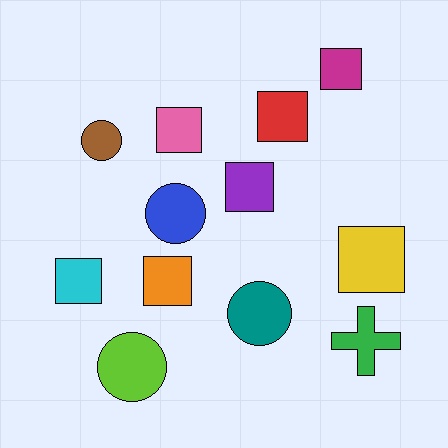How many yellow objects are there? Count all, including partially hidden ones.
There is 1 yellow object.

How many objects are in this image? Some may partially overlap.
There are 12 objects.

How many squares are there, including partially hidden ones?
There are 7 squares.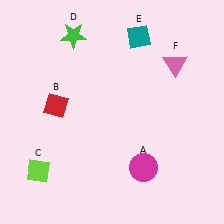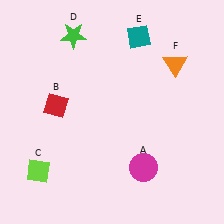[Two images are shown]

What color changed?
The triangle (F) changed from pink in Image 1 to orange in Image 2.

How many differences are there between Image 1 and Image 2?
There is 1 difference between the two images.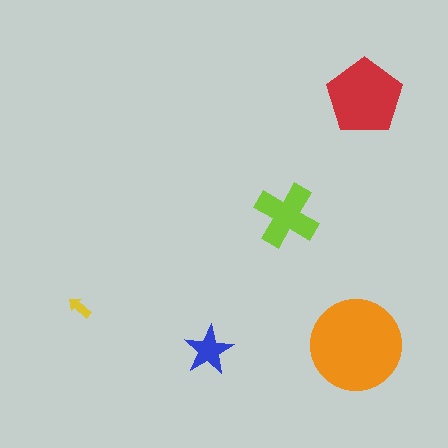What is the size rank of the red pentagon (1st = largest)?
2nd.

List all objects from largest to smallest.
The orange circle, the red pentagon, the lime cross, the blue star, the yellow arrow.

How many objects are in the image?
There are 5 objects in the image.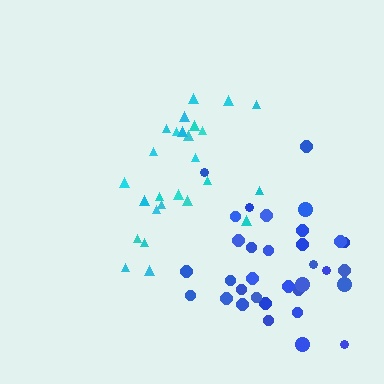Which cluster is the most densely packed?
Blue.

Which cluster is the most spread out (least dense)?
Cyan.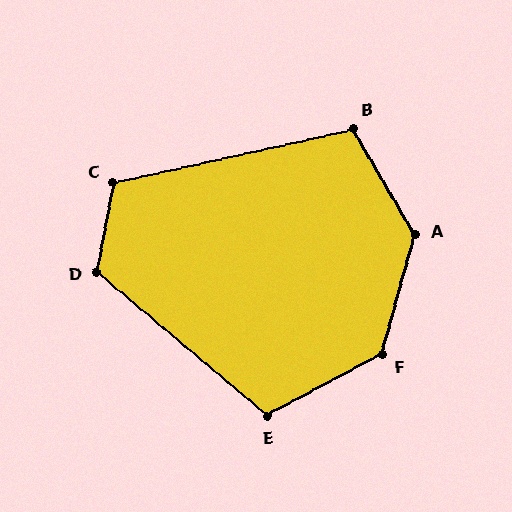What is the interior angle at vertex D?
Approximately 119 degrees (obtuse).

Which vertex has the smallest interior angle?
B, at approximately 107 degrees.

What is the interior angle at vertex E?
Approximately 112 degrees (obtuse).